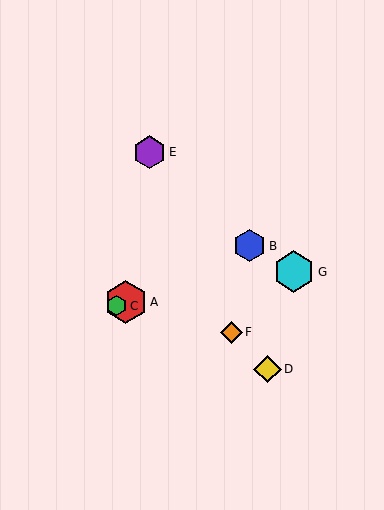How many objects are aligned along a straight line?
3 objects (A, B, C) are aligned along a straight line.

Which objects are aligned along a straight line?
Objects A, B, C are aligned along a straight line.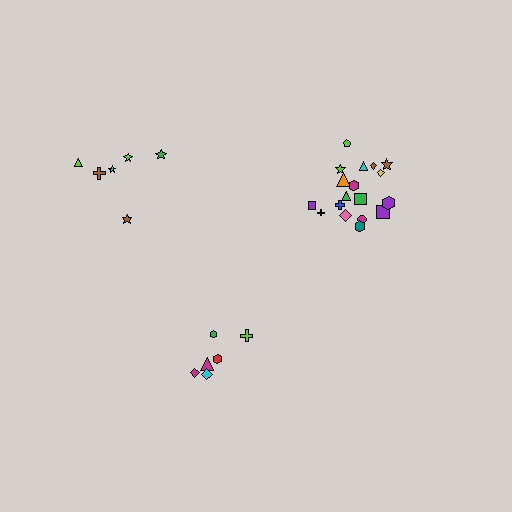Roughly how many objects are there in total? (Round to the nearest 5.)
Roughly 30 objects in total.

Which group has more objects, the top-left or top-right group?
The top-right group.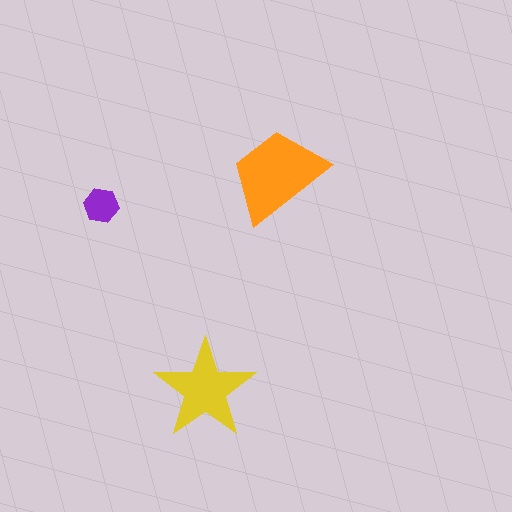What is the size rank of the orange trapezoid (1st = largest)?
1st.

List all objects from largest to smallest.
The orange trapezoid, the yellow star, the purple hexagon.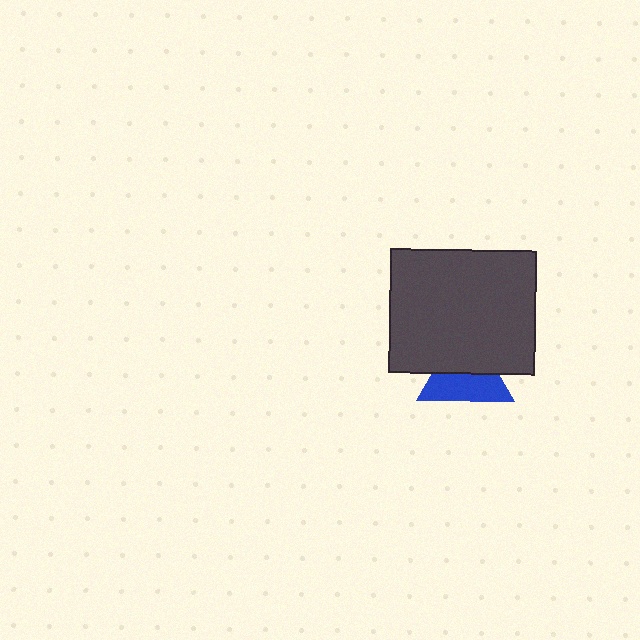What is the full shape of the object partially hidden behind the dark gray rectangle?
The partially hidden object is a blue triangle.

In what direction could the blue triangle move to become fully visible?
The blue triangle could move down. That would shift it out from behind the dark gray rectangle entirely.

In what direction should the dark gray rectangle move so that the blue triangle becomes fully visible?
The dark gray rectangle should move up. That is the shortest direction to clear the overlap and leave the blue triangle fully visible.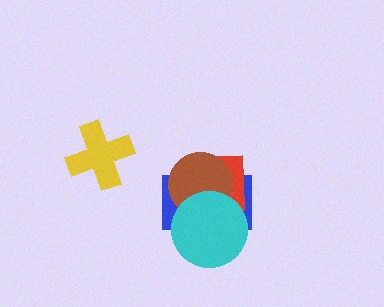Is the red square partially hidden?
Yes, it is partially covered by another shape.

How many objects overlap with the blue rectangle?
3 objects overlap with the blue rectangle.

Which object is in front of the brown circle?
The cyan circle is in front of the brown circle.